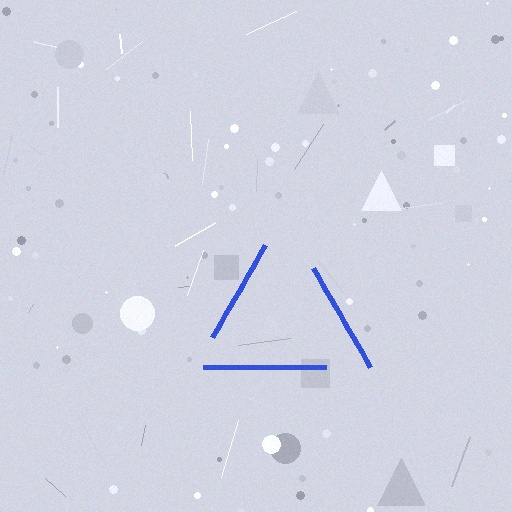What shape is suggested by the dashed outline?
The dashed outline suggests a triangle.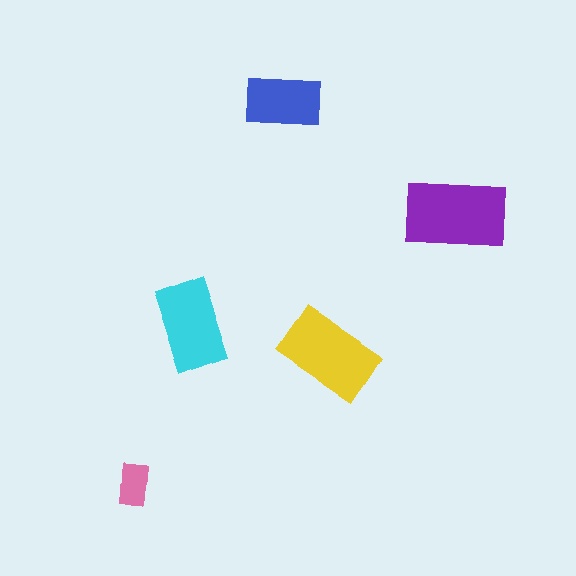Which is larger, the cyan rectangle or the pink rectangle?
The cyan one.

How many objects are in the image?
There are 5 objects in the image.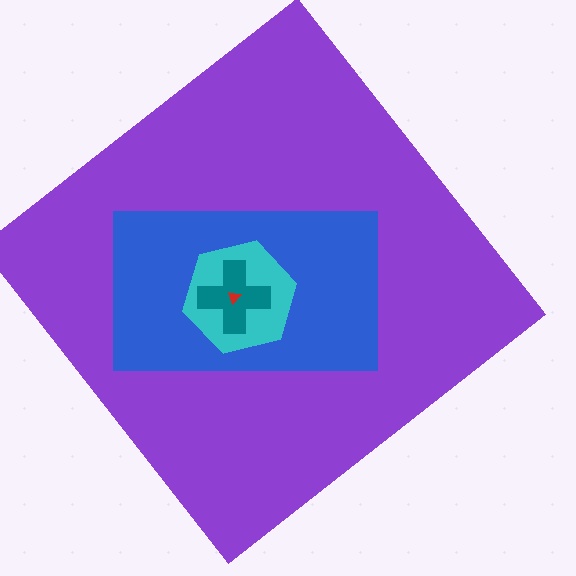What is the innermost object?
The red triangle.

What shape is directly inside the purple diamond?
The blue rectangle.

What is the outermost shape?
The purple diamond.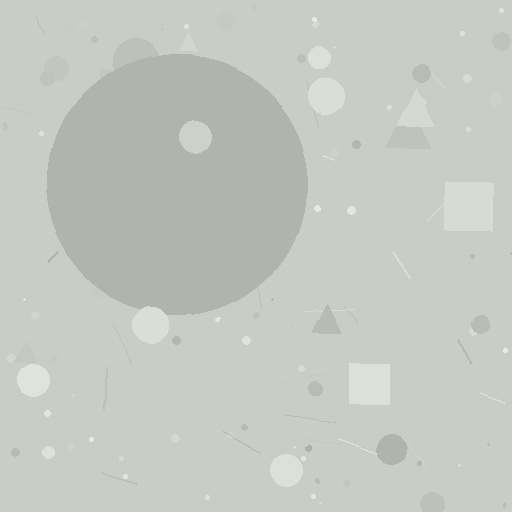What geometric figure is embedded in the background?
A circle is embedded in the background.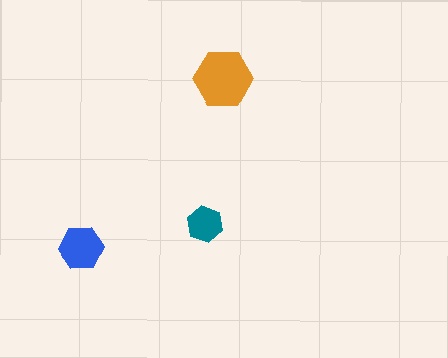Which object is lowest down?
The blue hexagon is bottommost.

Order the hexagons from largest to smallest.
the orange one, the blue one, the teal one.